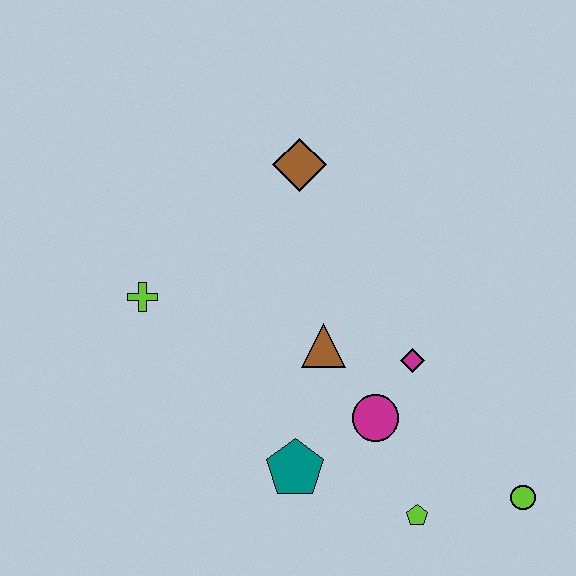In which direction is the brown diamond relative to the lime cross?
The brown diamond is to the right of the lime cross.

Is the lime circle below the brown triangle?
Yes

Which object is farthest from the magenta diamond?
The lime cross is farthest from the magenta diamond.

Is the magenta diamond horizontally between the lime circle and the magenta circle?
Yes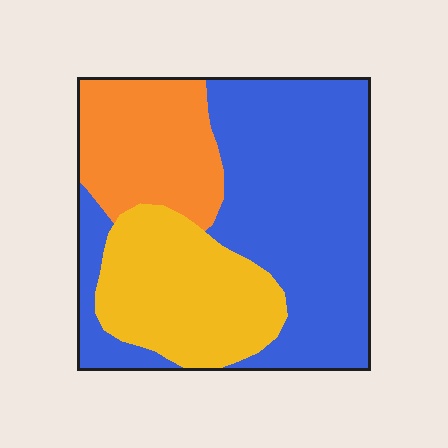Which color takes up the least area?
Orange, at roughly 20%.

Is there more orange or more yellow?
Yellow.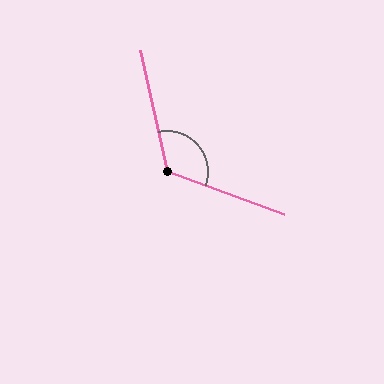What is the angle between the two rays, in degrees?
Approximately 122 degrees.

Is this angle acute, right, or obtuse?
It is obtuse.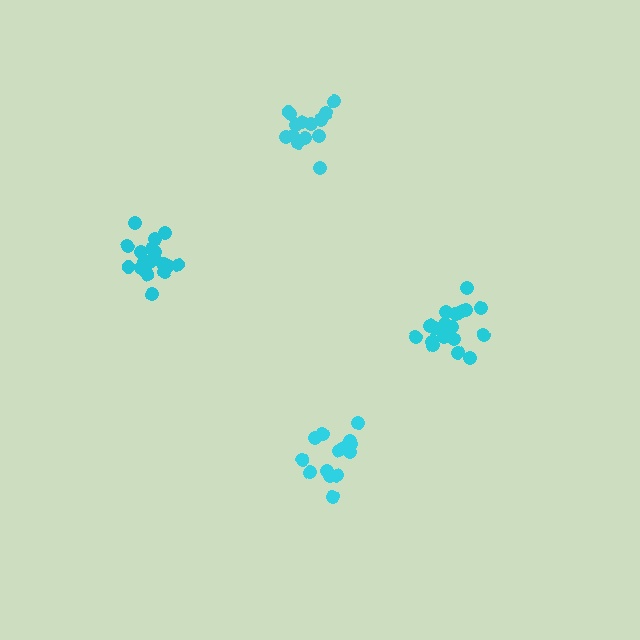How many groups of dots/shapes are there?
There are 4 groups.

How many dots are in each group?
Group 1: 14 dots, Group 2: 20 dots, Group 3: 15 dots, Group 4: 19 dots (68 total).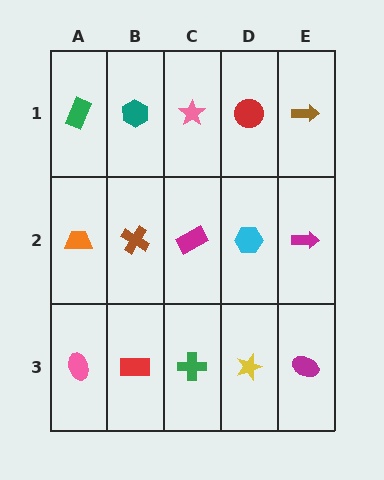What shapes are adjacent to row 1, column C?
A magenta rectangle (row 2, column C), a teal hexagon (row 1, column B), a red circle (row 1, column D).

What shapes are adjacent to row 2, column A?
A green rectangle (row 1, column A), a pink ellipse (row 3, column A), a brown cross (row 2, column B).